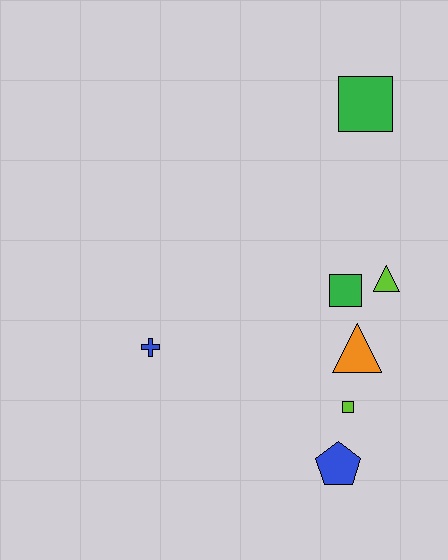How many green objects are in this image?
There are 2 green objects.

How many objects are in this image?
There are 7 objects.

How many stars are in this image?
There are no stars.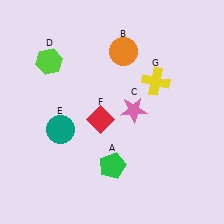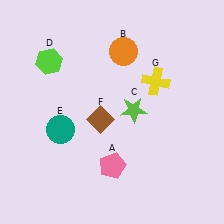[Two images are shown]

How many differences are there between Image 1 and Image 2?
There are 3 differences between the two images.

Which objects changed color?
A changed from green to pink. C changed from pink to lime. F changed from red to brown.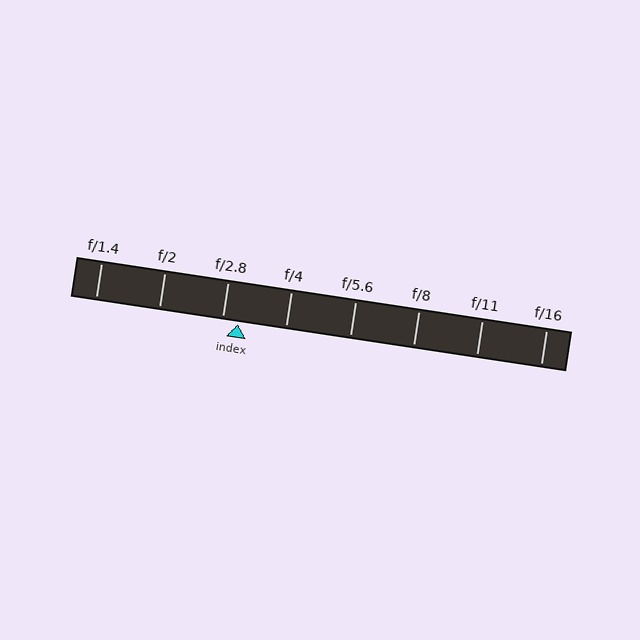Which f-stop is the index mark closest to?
The index mark is closest to f/2.8.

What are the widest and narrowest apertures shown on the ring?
The widest aperture shown is f/1.4 and the narrowest is f/16.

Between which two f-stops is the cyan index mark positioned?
The index mark is between f/2.8 and f/4.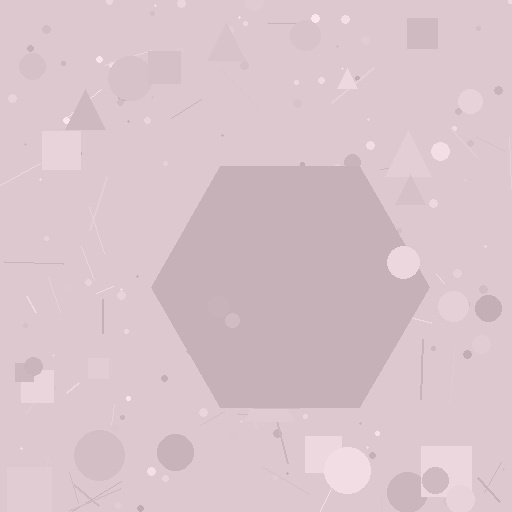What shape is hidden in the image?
A hexagon is hidden in the image.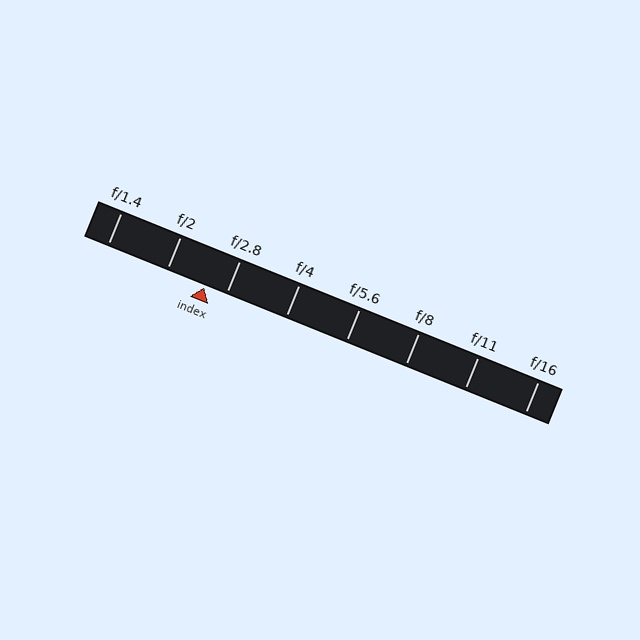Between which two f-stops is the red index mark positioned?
The index mark is between f/2 and f/2.8.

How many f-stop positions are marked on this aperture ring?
There are 8 f-stop positions marked.